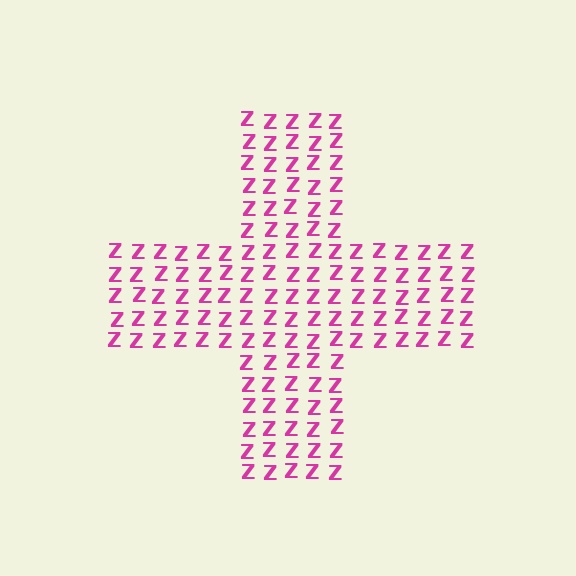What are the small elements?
The small elements are letter Z's.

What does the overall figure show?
The overall figure shows a cross.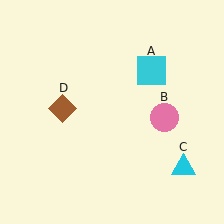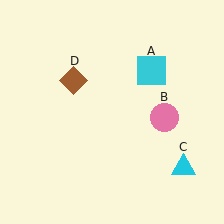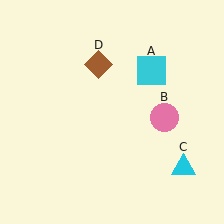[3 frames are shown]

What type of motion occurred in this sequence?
The brown diamond (object D) rotated clockwise around the center of the scene.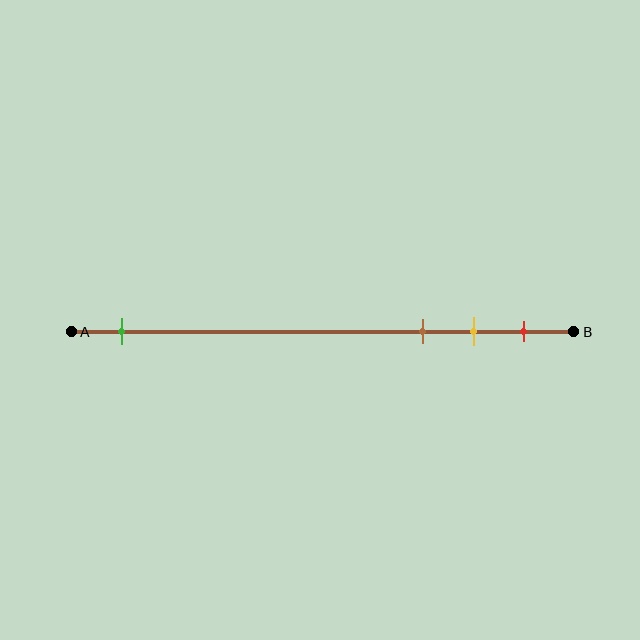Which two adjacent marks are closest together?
The yellow and red marks are the closest adjacent pair.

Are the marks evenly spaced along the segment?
No, the marks are not evenly spaced.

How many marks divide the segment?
There are 4 marks dividing the segment.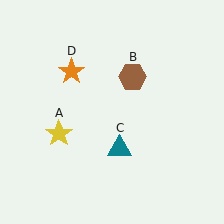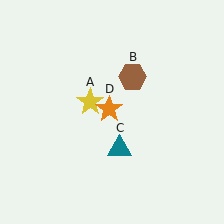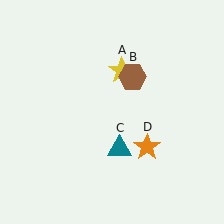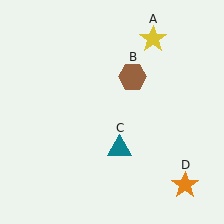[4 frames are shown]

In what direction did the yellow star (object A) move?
The yellow star (object A) moved up and to the right.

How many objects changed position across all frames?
2 objects changed position: yellow star (object A), orange star (object D).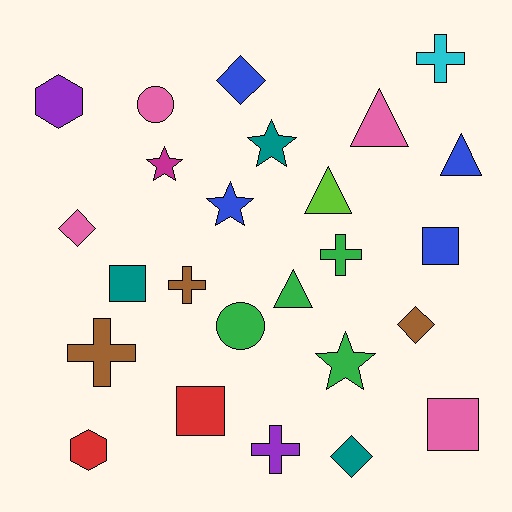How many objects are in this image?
There are 25 objects.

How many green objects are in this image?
There are 4 green objects.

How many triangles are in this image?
There are 4 triangles.